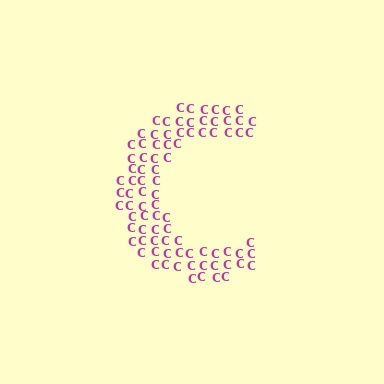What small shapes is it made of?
It is made of small letter C's.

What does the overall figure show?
The overall figure shows the letter C.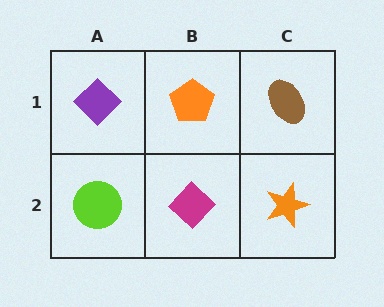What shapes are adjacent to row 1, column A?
A lime circle (row 2, column A), an orange pentagon (row 1, column B).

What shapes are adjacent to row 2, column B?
An orange pentagon (row 1, column B), a lime circle (row 2, column A), an orange star (row 2, column C).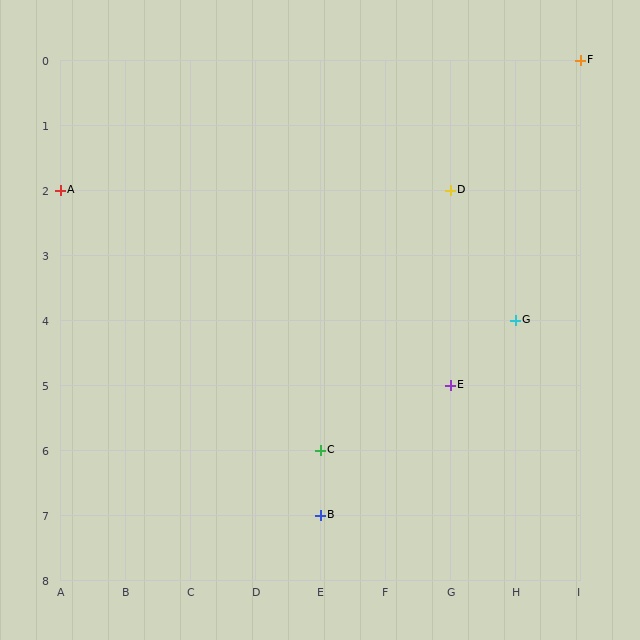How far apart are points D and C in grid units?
Points D and C are 2 columns and 4 rows apart (about 4.5 grid units diagonally).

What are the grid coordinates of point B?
Point B is at grid coordinates (E, 7).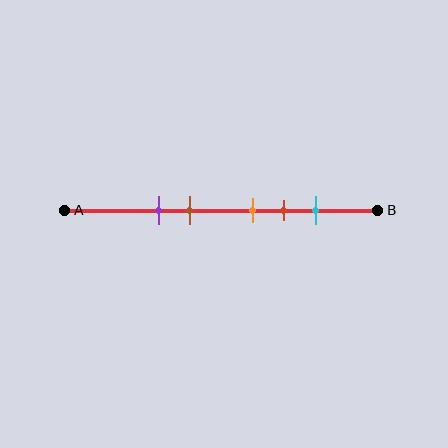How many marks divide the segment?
There are 5 marks dividing the segment.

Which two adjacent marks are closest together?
The orange and red marks are the closest adjacent pair.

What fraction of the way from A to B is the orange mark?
The orange mark is approximately 60% (0.6) of the way from A to B.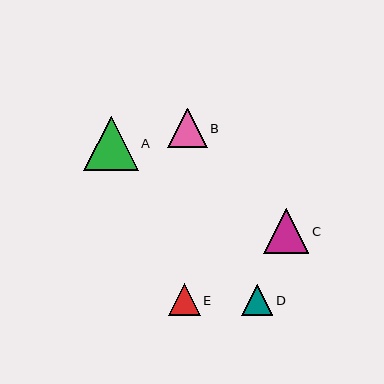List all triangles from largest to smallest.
From largest to smallest: A, C, B, E, D.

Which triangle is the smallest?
Triangle D is the smallest with a size of approximately 31 pixels.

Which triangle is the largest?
Triangle A is the largest with a size of approximately 54 pixels.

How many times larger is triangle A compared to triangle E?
Triangle A is approximately 1.7 times the size of triangle E.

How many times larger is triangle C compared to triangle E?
Triangle C is approximately 1.4 times the size of triangle E.